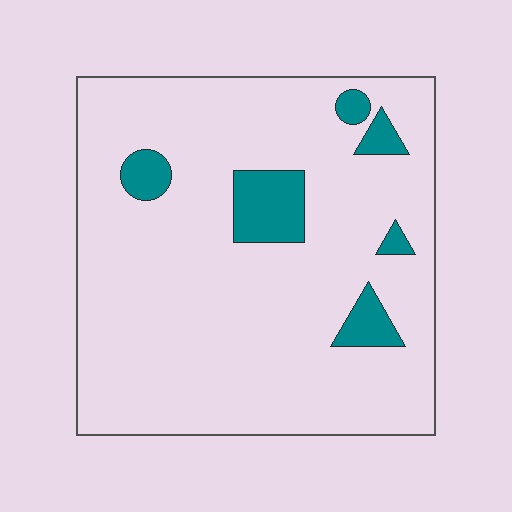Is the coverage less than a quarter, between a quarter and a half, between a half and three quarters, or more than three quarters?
Less than a quarter.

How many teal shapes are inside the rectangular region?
6.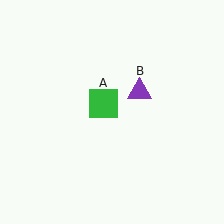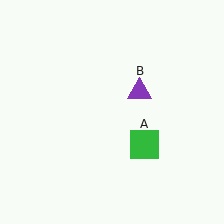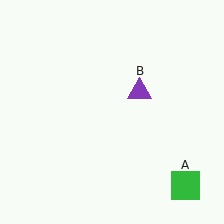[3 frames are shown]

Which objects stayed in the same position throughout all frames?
Purple triangle (object B) remained stationary.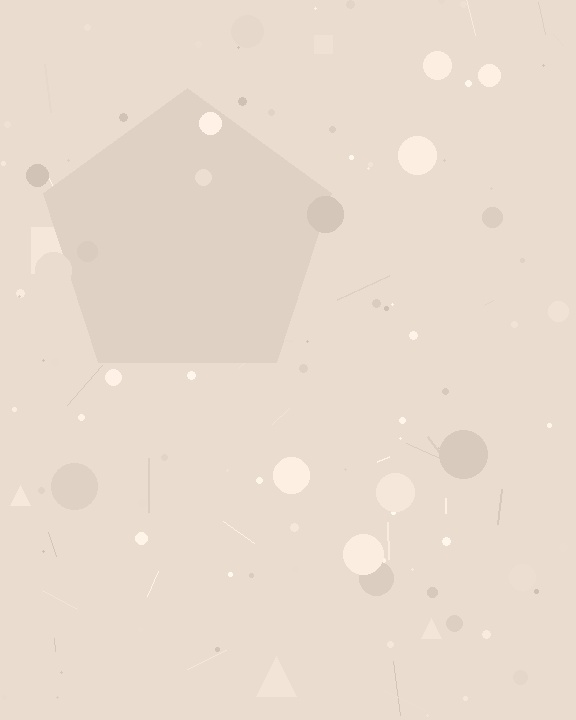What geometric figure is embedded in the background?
A pentagon is embedded in the background.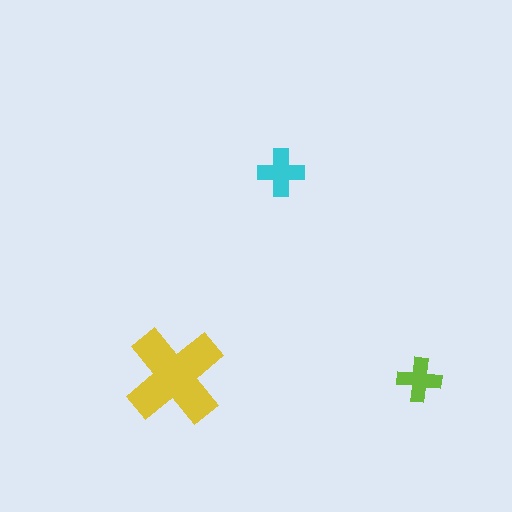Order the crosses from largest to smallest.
the yellow one, the cyan one, the lime one.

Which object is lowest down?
The lime cross is bottommost.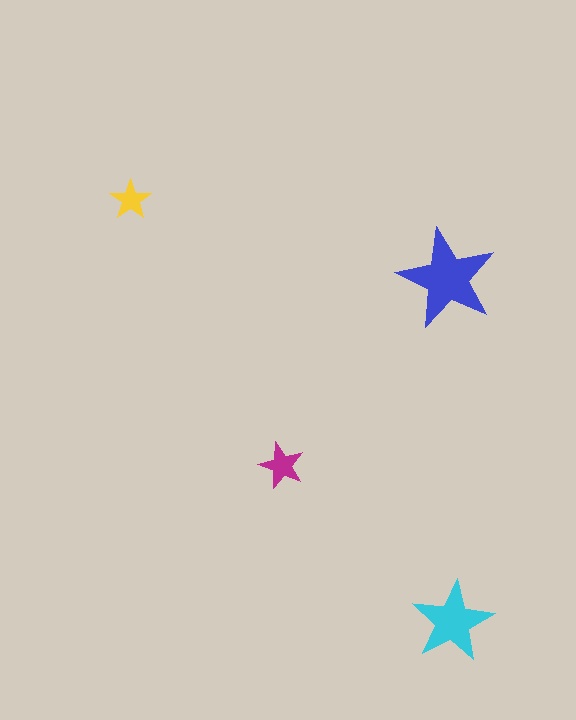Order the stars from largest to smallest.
the blue one, the cyan one, the magenta one, the yellow one.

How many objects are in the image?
There are 4 objects in the image.